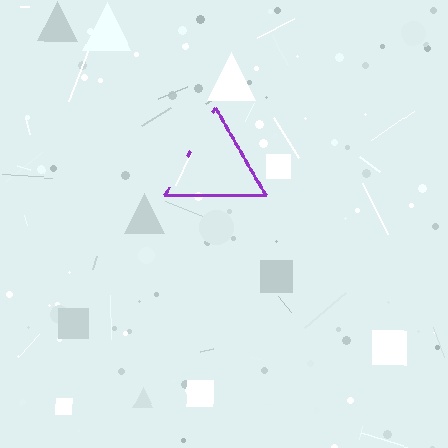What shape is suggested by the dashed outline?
The dashed outline suggests a triangle.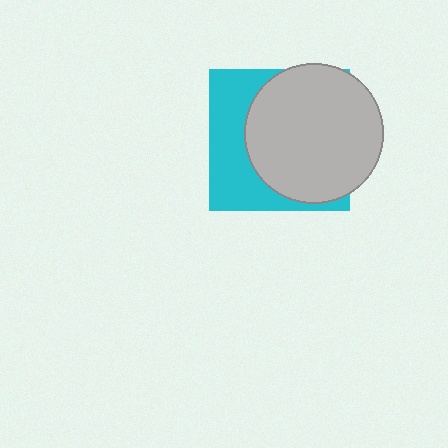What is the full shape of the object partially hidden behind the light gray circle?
The partially hidden object is a cyan square.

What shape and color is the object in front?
The object in front is a light gray circle.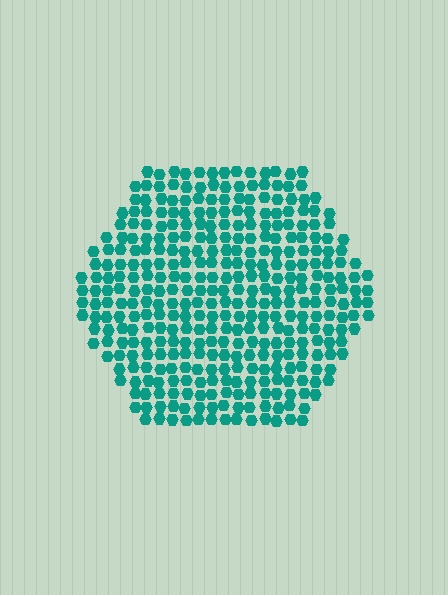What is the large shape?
The large shape is a hexagon.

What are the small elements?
The small elements are hexagons.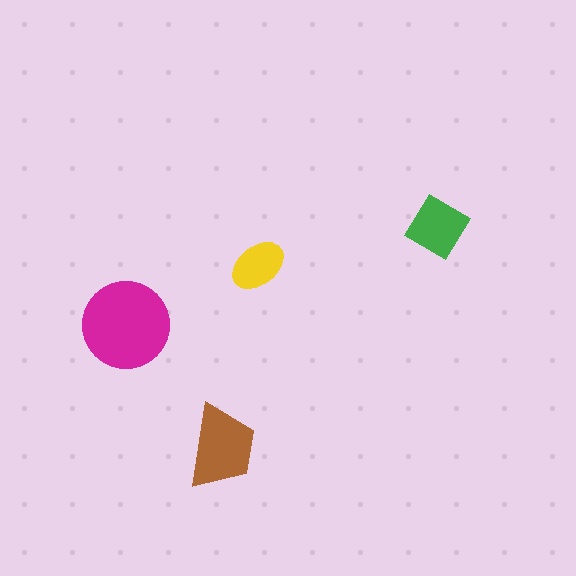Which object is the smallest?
The yellow ellipse.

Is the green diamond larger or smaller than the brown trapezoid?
Smaller.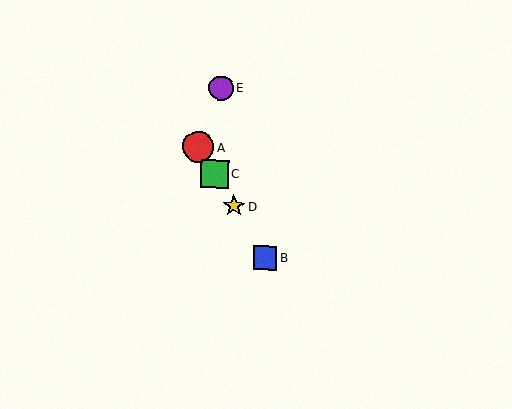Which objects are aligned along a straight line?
Objects A, B, C, D are aligned along a straight line.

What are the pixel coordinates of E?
Object E is at (221, 88).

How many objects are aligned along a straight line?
4 objects (A, B, C, D) are aligned along a straight line.